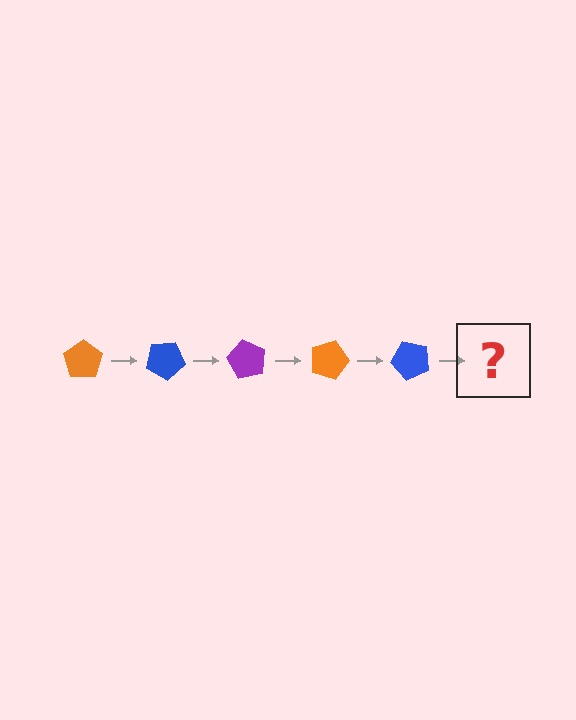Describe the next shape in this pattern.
It should be a purple pentagon, rotated 150 degrees from the start.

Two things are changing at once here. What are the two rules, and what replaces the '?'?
The two rules are that it rotates 30 degrees each step and the color cycles through orange, blue, and purple. The '?' should be a purple pentagon, rotated 150 degrees from the start.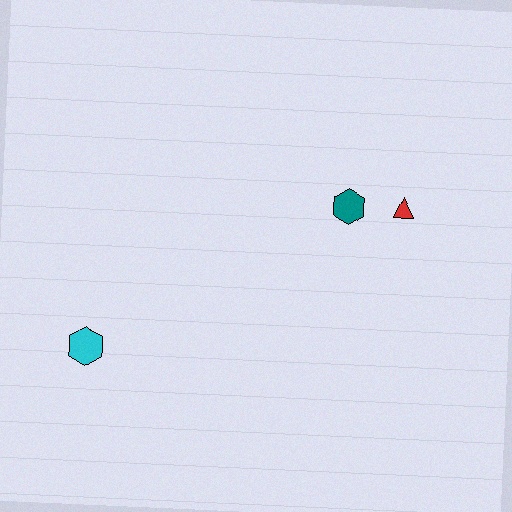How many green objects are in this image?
There are no green objects.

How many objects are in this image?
There are 3 objects.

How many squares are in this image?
There are no squares.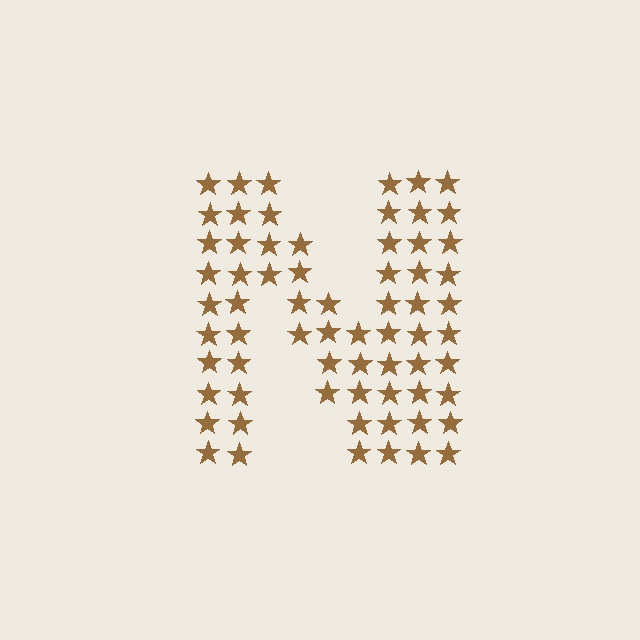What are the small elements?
The small elements are stars.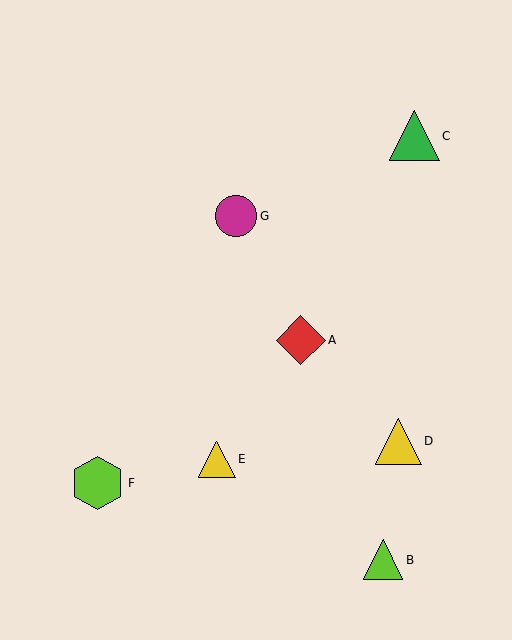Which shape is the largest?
The lime hexagon (labeled F) is the largest.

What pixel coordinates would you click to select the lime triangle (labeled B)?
Click at (383, 560) to select the lime triangle B.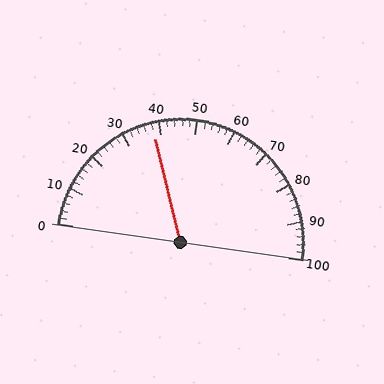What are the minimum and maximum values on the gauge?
The gauge ranges from 0 to 100.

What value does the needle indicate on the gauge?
The needle indicates approximately 38.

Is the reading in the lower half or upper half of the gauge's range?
The reading is in the lower half of the range (0 to 100).